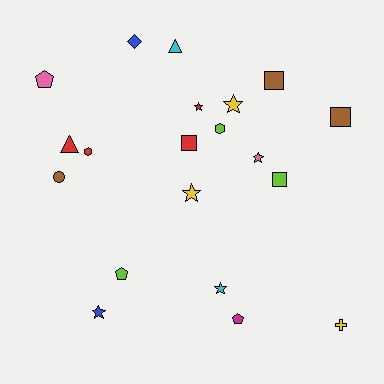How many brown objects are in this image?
There are 3 brown objects.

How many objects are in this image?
There are 20 objects.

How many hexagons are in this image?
There are 2 hexagons.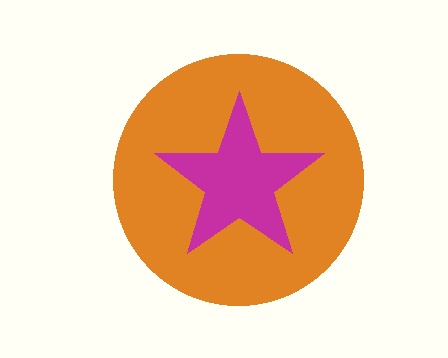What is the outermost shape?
The orange circle.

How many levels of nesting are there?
2.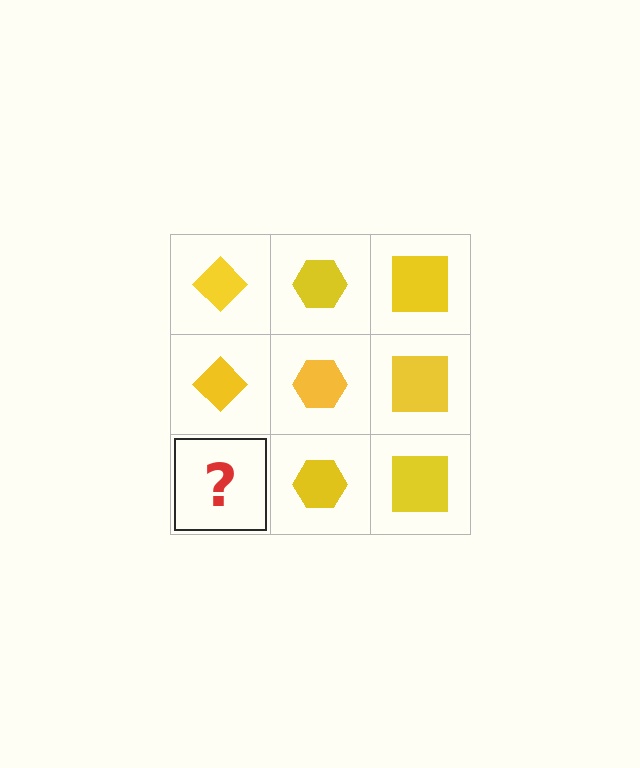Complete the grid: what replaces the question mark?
The question mark should be replaced with a yellow diamond.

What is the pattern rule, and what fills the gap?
The rule is that each column has a consistent shape. The gap should be filled with a yellow diamond.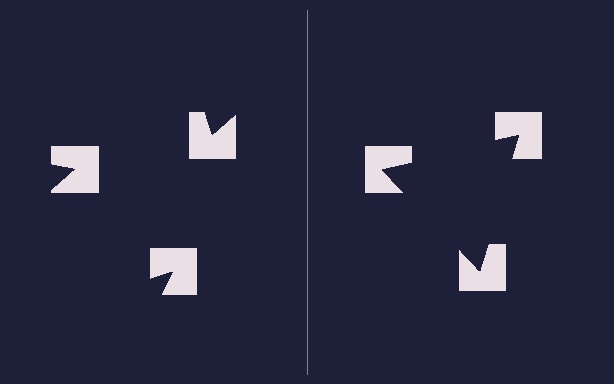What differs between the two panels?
The notched squares are positioned identically on both sides; only the wedge orientations differ. On the right they align to a triangle; on the left they are misaligned.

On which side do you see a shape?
An illusory triangle appears on the right side. On the left side the wedge cuts are rotated, so no coherent shape forms.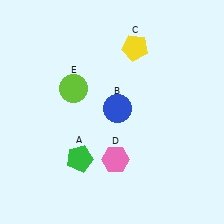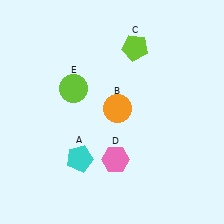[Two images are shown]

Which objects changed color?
A changed from green to cyan. B changed from blue to orange. C changed from yellow to lime.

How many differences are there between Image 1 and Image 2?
There are 3 differences between the two images.